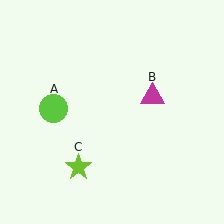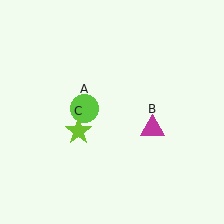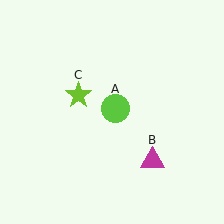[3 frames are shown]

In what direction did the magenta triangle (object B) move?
The magenta triangle (object B) moved down.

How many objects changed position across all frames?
3 objects changed position: lime circle (object A), magenta triangle (object B), lime star (object C).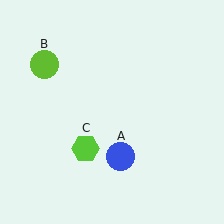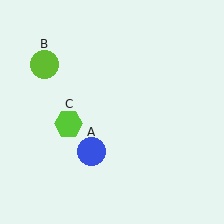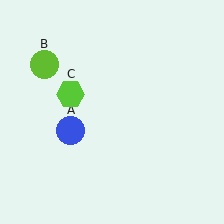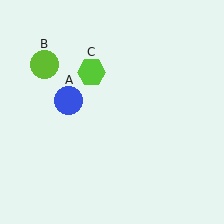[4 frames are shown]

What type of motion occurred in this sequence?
The blue circle (object A), lime hexagon (object C) rotated clockwise around the center of the scene.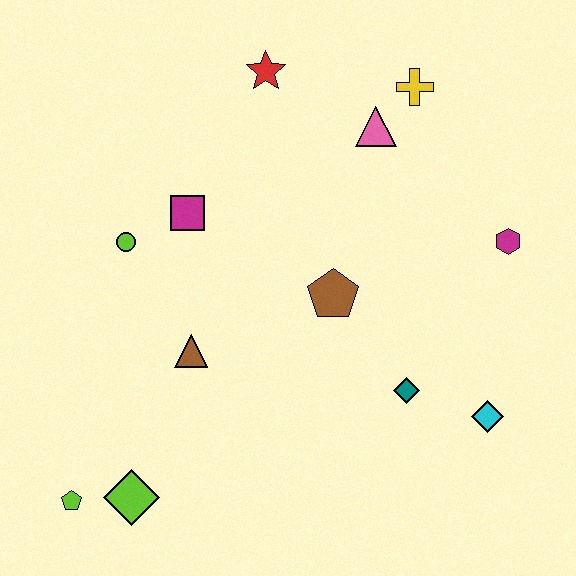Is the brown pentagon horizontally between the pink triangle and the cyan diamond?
No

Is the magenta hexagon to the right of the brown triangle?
Yes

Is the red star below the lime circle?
No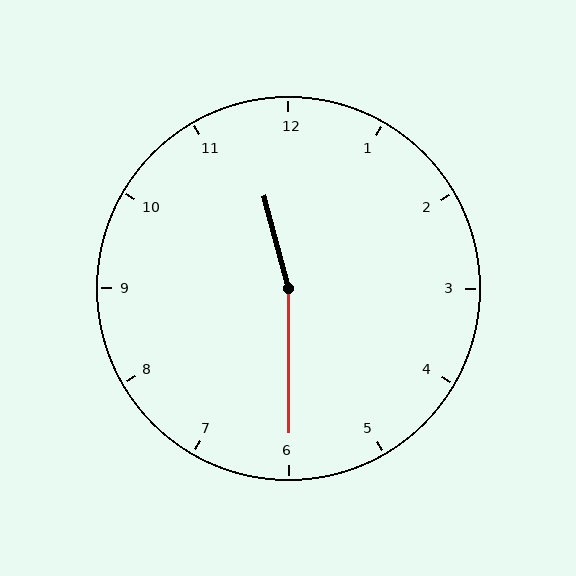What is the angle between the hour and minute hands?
Approximately 165 degrees.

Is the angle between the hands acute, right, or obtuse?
It is obtuse.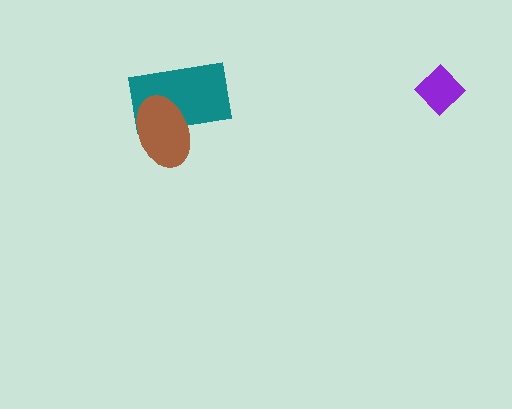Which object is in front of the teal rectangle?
The brown ellipse is in front of the teal rectangle.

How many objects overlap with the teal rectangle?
1 object overlaps with the teal rectangle.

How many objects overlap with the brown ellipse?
1 object overlaps with the brown ellipse.